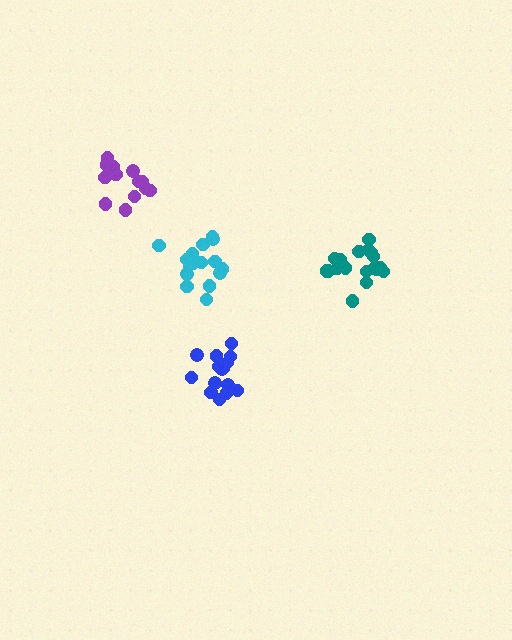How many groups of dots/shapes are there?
There are 4 groups.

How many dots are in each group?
Group 1: 16 dots, Group 2: 16 dots, Group 3: 18 dots, Group 4: 13 dots (63 total).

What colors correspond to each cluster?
The clusters are colored: cyan, blue, teal, purple.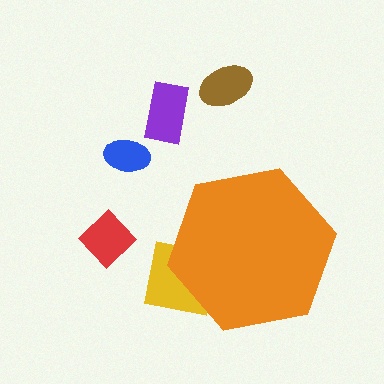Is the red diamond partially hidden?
No, the red diamond is fully visible.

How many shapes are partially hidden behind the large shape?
1 shape is partially hidden.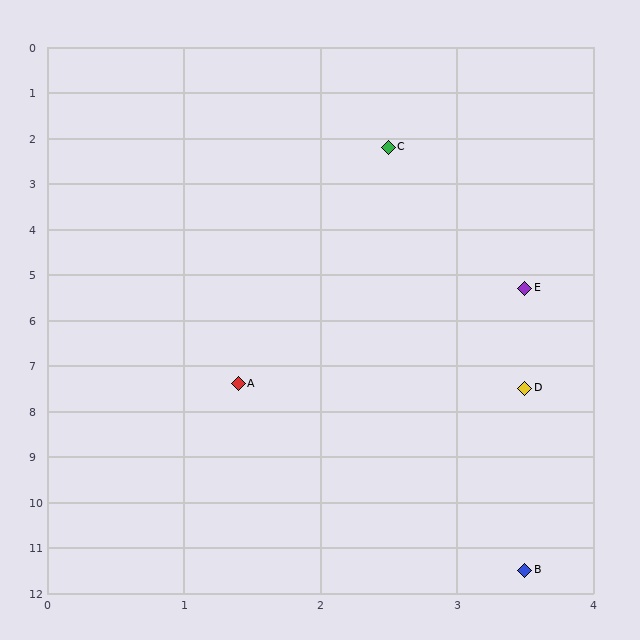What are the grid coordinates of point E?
Point E is at approximately (3.5, 5.3).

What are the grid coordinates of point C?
Point C is at approximately (2.5, 2.2).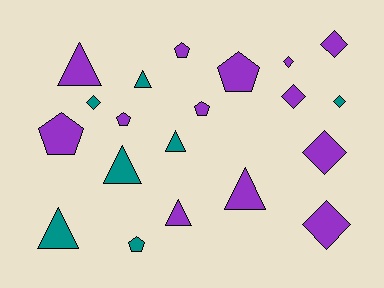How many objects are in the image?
There are 20 objects.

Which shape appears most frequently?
Diamond, with 7 objects.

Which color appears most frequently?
Purple, with 13 objects.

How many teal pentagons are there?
There is 1 teal pentagon.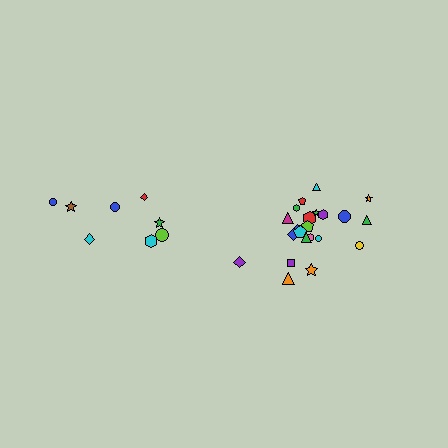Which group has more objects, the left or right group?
The right group.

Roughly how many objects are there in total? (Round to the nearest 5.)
Roughly 30 objects in total.